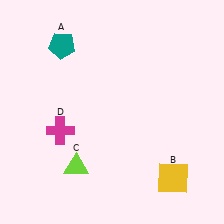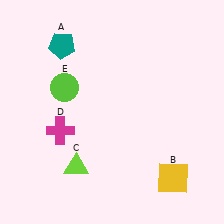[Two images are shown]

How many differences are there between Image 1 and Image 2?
There is 1 difference between the two images.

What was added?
A lime circle (E) was added in Image 2.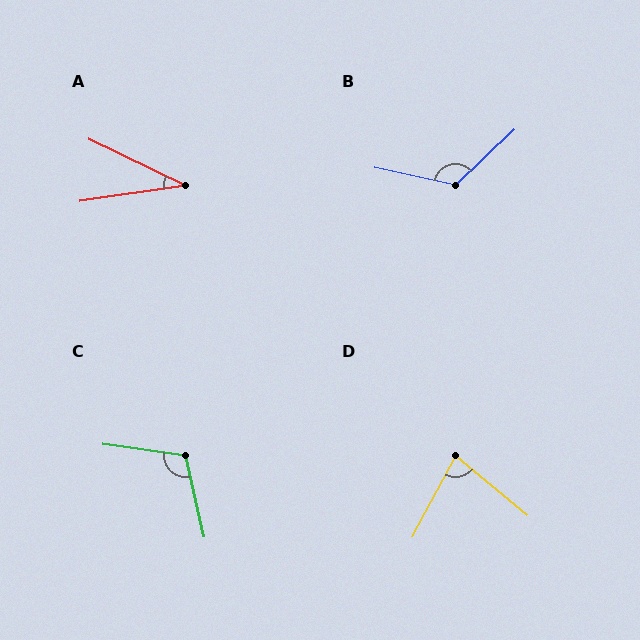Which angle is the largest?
B, at approximately 124 degrees.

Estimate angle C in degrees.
Approximately 111 degrees.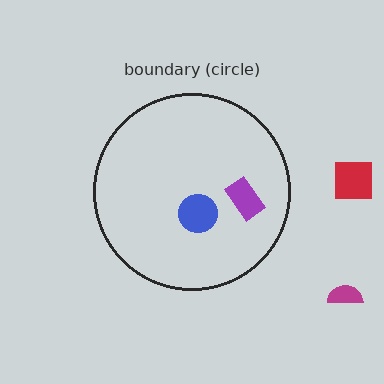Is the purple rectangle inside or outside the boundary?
Inside.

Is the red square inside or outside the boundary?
Outside.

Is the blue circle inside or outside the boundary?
Inside.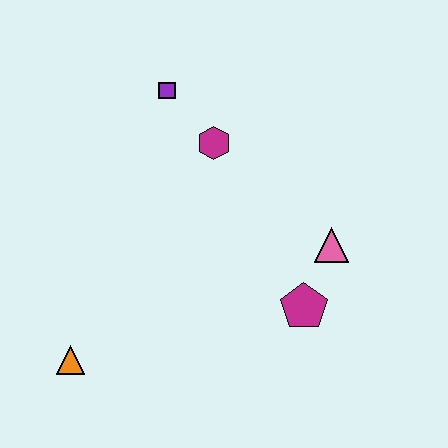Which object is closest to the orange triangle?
The magenta pentagon is closest to the orange triangle.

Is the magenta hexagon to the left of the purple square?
No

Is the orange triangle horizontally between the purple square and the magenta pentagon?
No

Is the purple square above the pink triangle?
Yes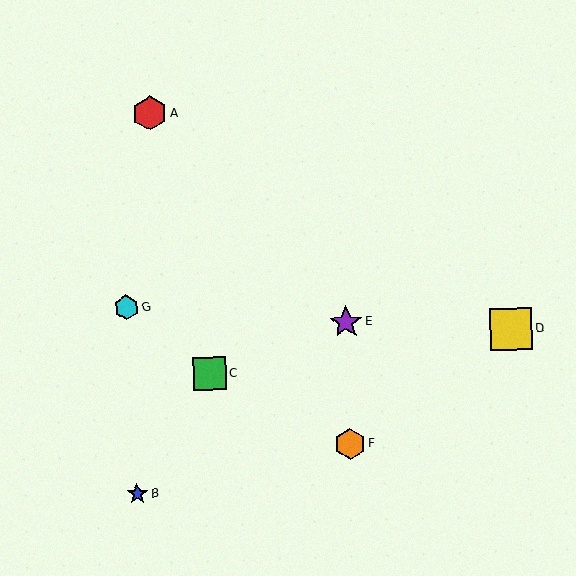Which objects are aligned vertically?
Objects E, F are aligned vertically.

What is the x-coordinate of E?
Object E is at x≈346.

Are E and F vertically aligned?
Yes, both are at x≈346.